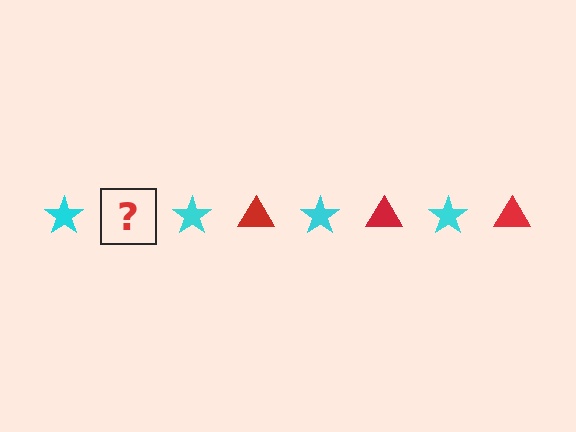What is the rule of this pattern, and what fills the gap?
The rule is that the pattern alternates between cyan star and red triangle. The gap should be filled with a red triangle.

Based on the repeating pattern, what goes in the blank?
The blank should be a red triangle.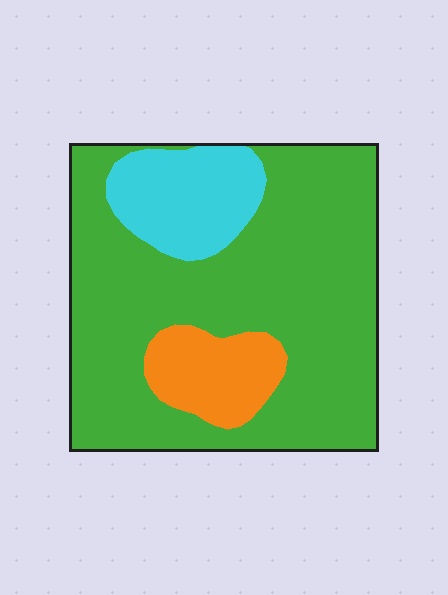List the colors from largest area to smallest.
From largest to smallest: green, cyan, orange.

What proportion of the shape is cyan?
Cyan takes up about one sixth (1/6) of the shape.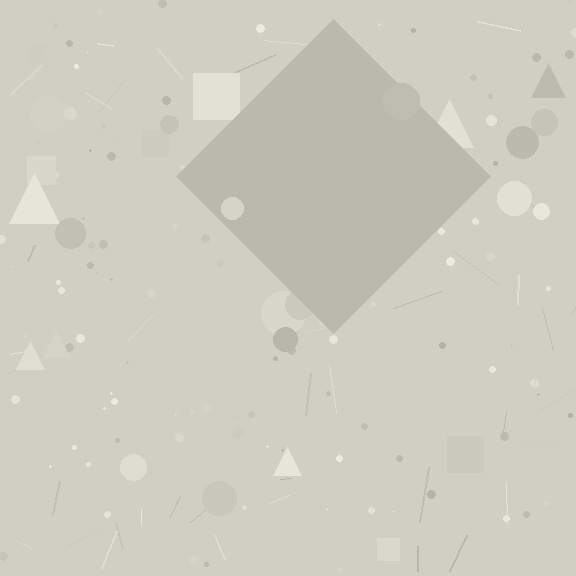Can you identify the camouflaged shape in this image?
The camouflaged shape is a diamond.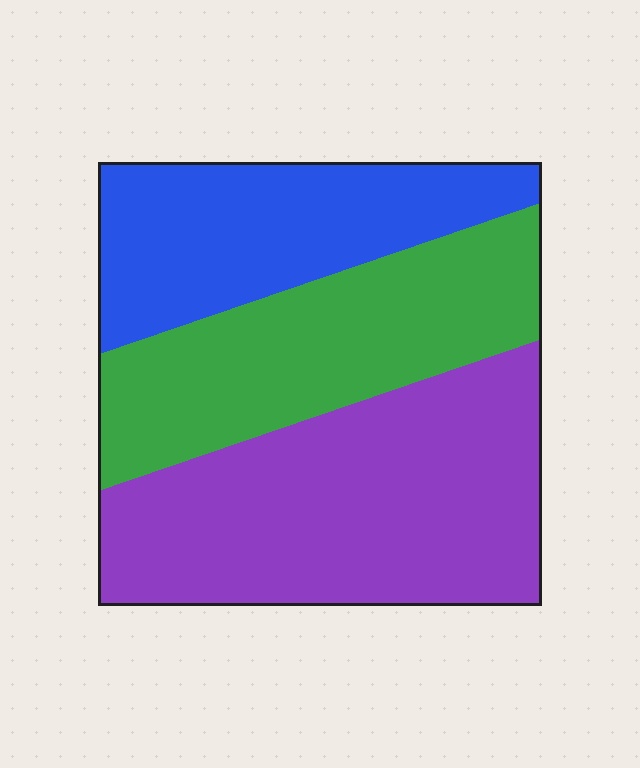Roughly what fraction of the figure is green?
Green takes up about one third (1/3) of the figure.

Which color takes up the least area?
Blue, at roughly 25%.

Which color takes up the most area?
Purple, at roughly 45%.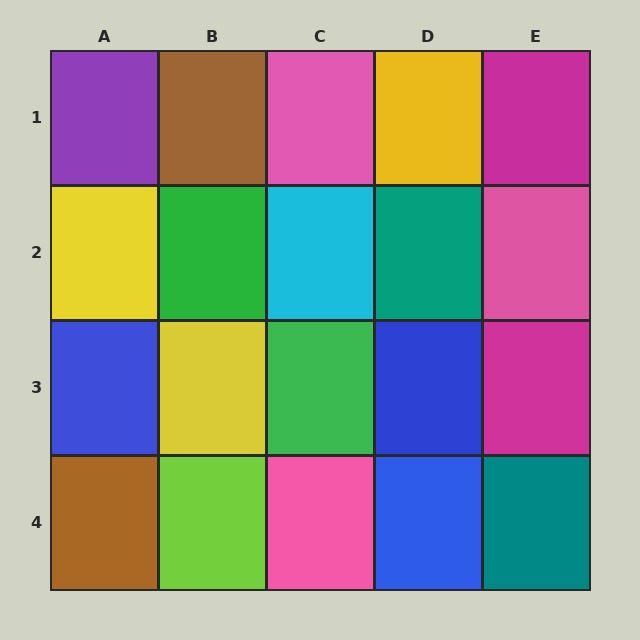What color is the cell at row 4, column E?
Teal.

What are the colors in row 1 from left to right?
Purple, brown, pink, yellow, magenta.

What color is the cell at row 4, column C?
Pink.